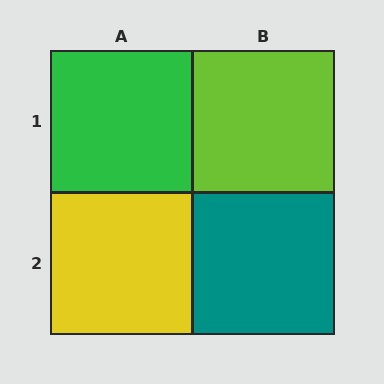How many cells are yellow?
1 cell is yellow.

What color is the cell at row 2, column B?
Teal.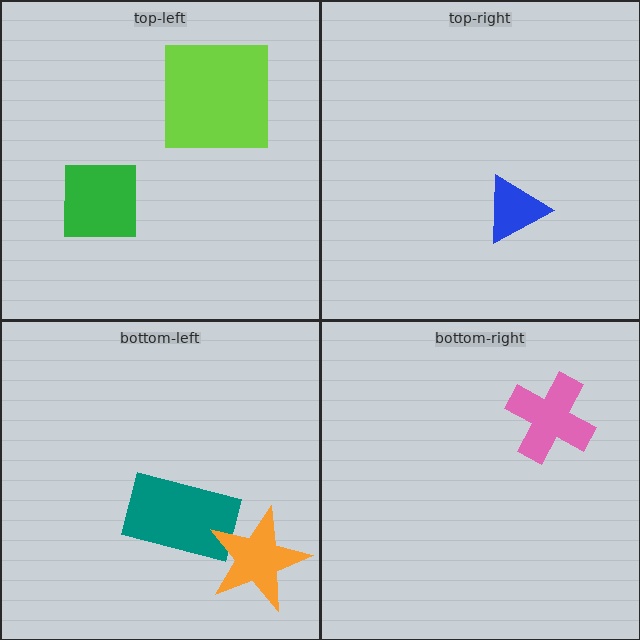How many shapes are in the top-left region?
2.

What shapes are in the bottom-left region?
The teal rectangle, the orange star.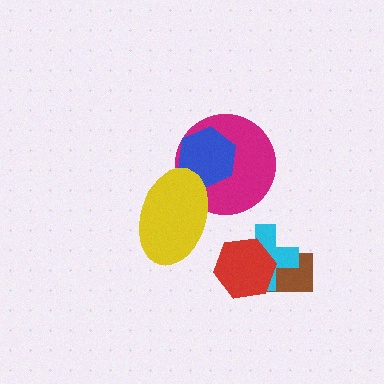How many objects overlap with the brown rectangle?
2 objects overlap with the brown rectangle.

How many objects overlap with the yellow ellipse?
2 objects overlap with the yellow ellipse.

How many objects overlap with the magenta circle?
2 objects overlap with the magenta circle.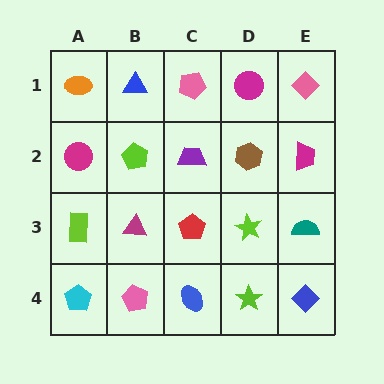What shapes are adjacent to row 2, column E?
A pink diamond (row 1, column E), a teal semicircle (row 3, column E), a brown hexagon (row 2, column D).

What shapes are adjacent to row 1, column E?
A magenta trapezoid (row 2, column E), a magenta circle (row 1, column D).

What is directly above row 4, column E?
A teal semicircle.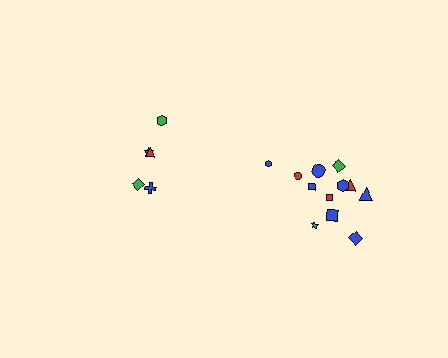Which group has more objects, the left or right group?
The right group.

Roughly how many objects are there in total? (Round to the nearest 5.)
Roughly 15 objects in total.